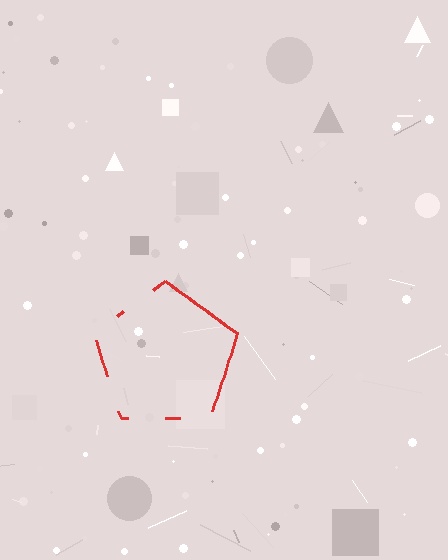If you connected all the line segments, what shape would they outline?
They would outline a pentagon.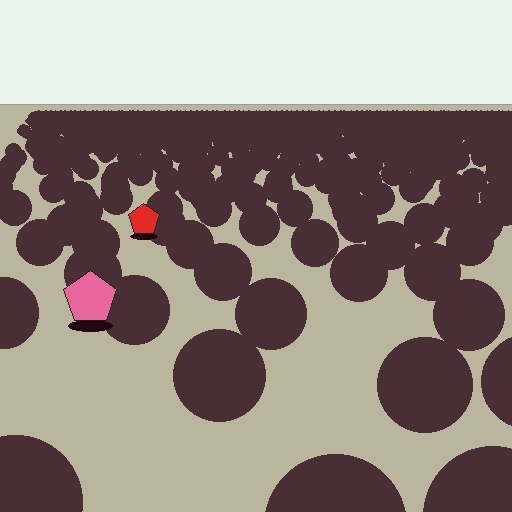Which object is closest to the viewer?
The pink pentagon is closest. The texture marks near it are larger and more spread out.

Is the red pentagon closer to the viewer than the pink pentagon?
No. The pink pentagon is closer — you can tell from the texture gradient: the ground texture is coarser near it.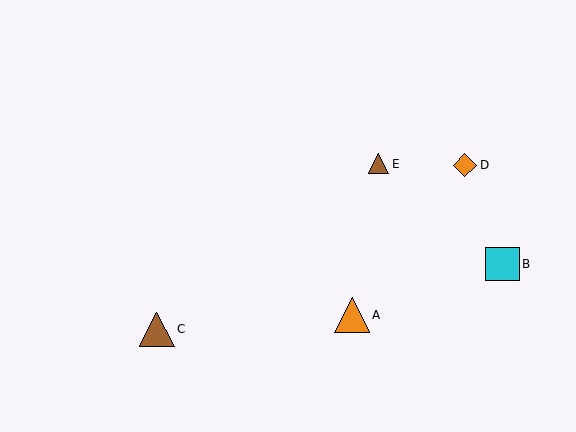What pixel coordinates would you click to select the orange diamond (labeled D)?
Click at (465, 165) to select the orange diamond D.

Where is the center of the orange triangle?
The center of the orange triangle is at (352, 315).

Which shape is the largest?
The orange triangle (labeled A) is the largest.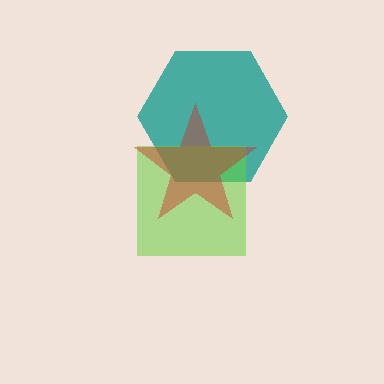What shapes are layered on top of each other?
The layered shapes are: a teal hexagon, a lime square, a red star.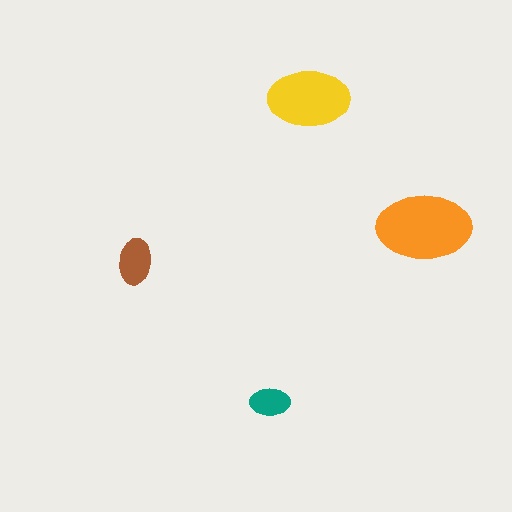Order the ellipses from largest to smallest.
the orange one, the yellow one, the brown one, the teal one.